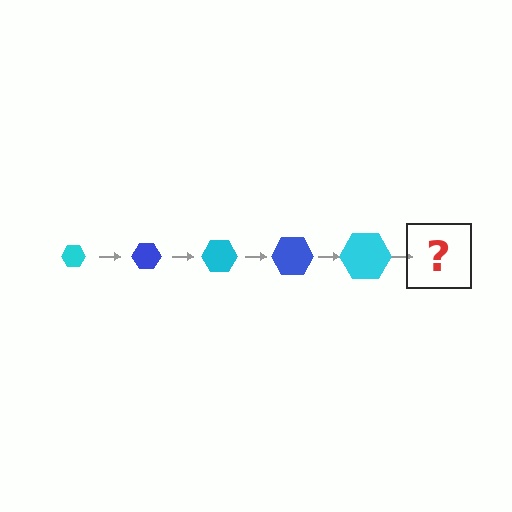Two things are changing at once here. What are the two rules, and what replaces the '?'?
The two rules are that the hexagon grows larger each step and the color cycles through cyan and blue. The '?' should be a blue hexagon, larger than the previous one.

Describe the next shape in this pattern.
It should be a blue hexagon, larger than the previous one.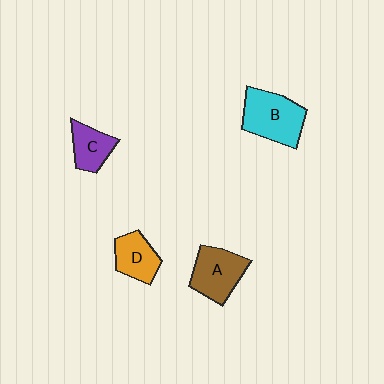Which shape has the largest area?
Shape B (cyan).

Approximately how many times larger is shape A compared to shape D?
Approximately 1.3 times.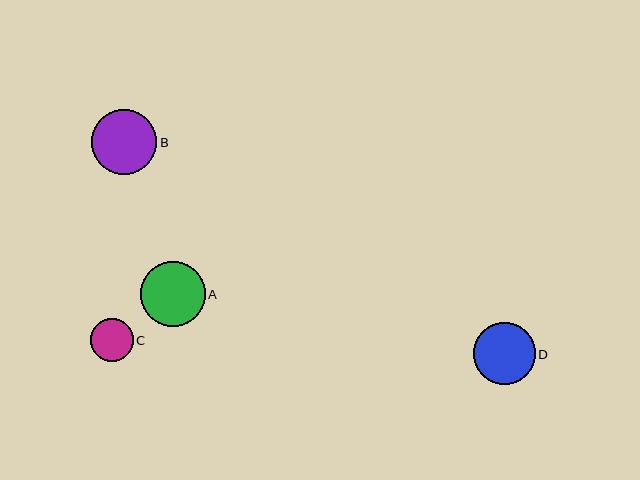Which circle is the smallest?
Circle C is the smallest with a size of approximately 43 pixels.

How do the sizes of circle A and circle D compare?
Circle A and circle D are approximately the same size.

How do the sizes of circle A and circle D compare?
Circle A and circle D are approximately the same size.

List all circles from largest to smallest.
From largest to smallest: B, A, D, C.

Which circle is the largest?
Circle B is the largest with a size of approximately 65 pixels.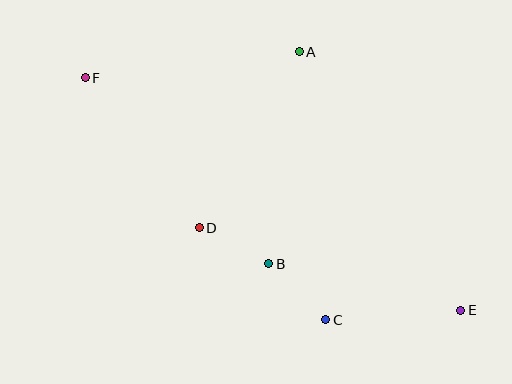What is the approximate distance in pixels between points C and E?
The distance between C and E is approximately 135 pixels.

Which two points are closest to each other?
Points B and D are closest to each other.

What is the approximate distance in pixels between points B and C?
The distance between B and C is approximately 80 pixels.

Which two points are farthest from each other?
Points E and F are farthest from each other.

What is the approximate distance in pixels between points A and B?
The distance between A and B is approximately 214 pixels.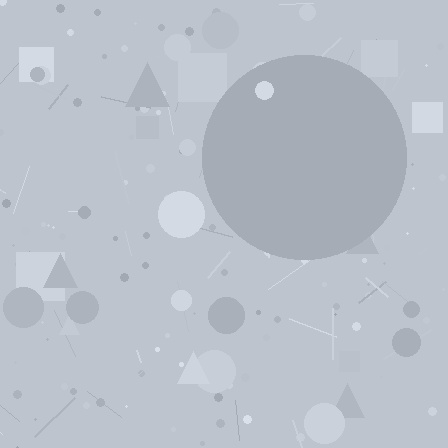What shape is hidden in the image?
A circle is hidden in the image.